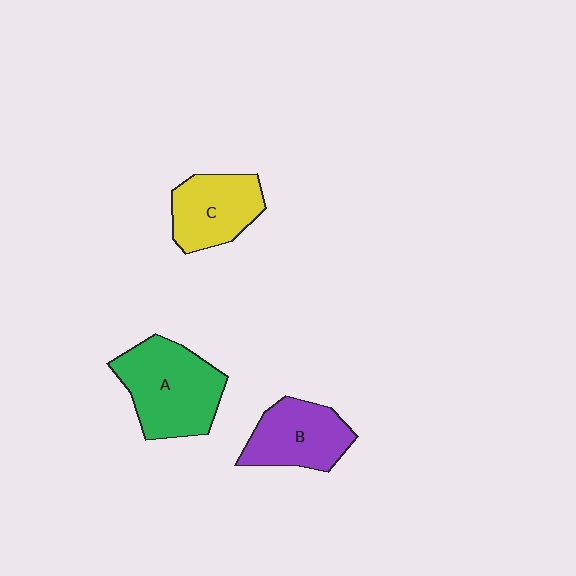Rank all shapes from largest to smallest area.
From largest to smallest: A (green), B (purple), C (yellow).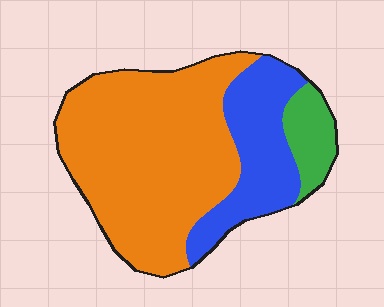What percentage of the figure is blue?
Blue covers roughly 25% of the figure.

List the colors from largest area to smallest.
From largest to smallest: orange, blue, green.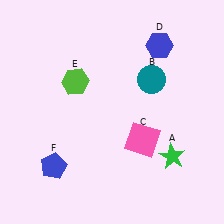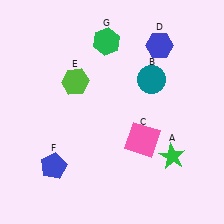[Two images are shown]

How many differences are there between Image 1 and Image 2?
There is 1 difference between the two images.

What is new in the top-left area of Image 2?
A green hexagon (G) was added in the top-left area of Image 2.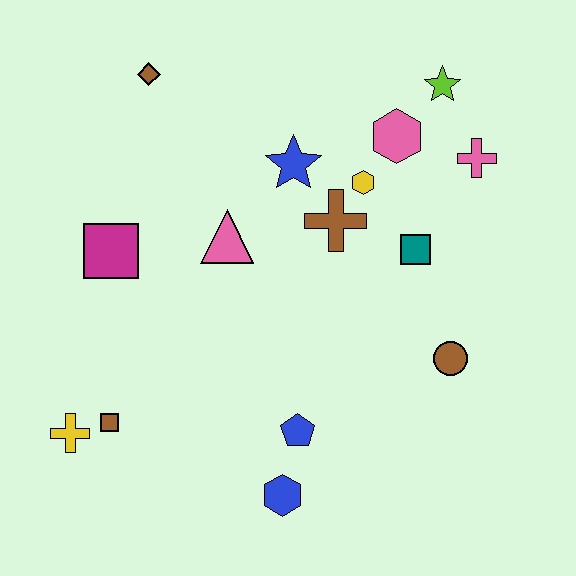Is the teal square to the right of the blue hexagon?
Yes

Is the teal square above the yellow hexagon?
No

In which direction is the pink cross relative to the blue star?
The pink cross is to the right of the blue star.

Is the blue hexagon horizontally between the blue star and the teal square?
No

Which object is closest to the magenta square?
The pink triangle is closest to the magenta square.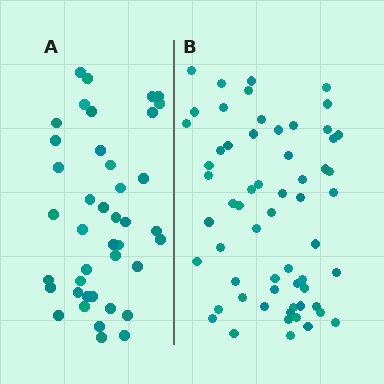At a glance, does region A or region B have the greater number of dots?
Region B (the right region) has more dots.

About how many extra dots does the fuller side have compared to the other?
Region B has approximately 20 more dots than region A.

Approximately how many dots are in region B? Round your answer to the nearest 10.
About 60 dots.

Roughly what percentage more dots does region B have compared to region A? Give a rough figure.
About 45% more.